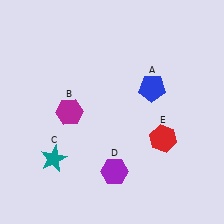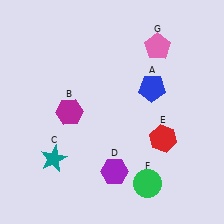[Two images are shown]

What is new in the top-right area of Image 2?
A pink pentagon (G) was added in the top-right area of Image 2.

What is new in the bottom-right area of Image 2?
A green circle (F) was added in the bottom-right area of Image 2.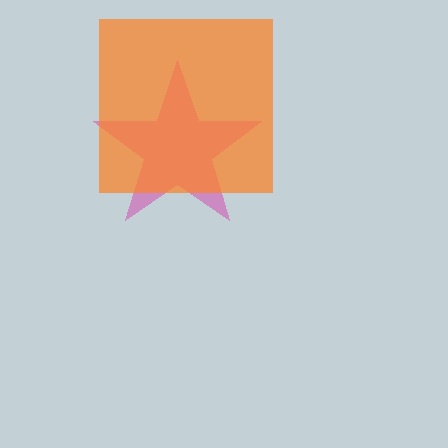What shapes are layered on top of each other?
The layered shapes are: a magenta star, an orange square.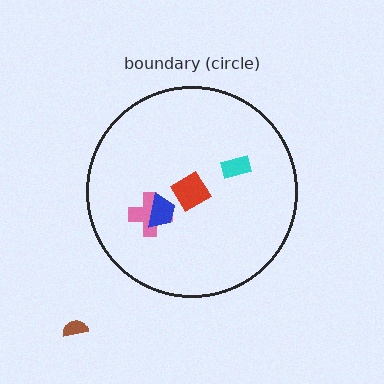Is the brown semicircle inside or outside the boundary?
Outside.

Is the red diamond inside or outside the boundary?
Inside.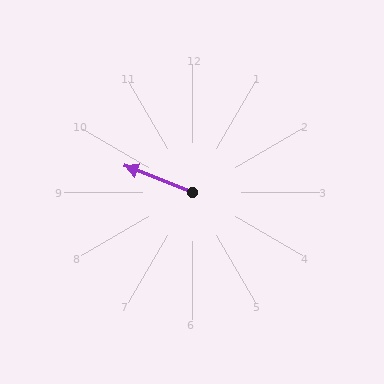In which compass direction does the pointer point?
West.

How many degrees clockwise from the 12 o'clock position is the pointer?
Approximately 291 degrees.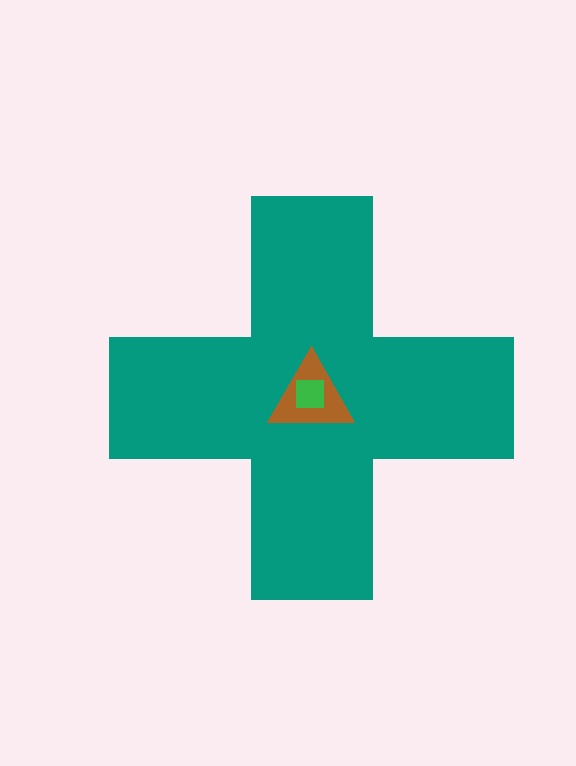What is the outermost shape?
The teal cross.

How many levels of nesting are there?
3.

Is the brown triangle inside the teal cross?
Yes.